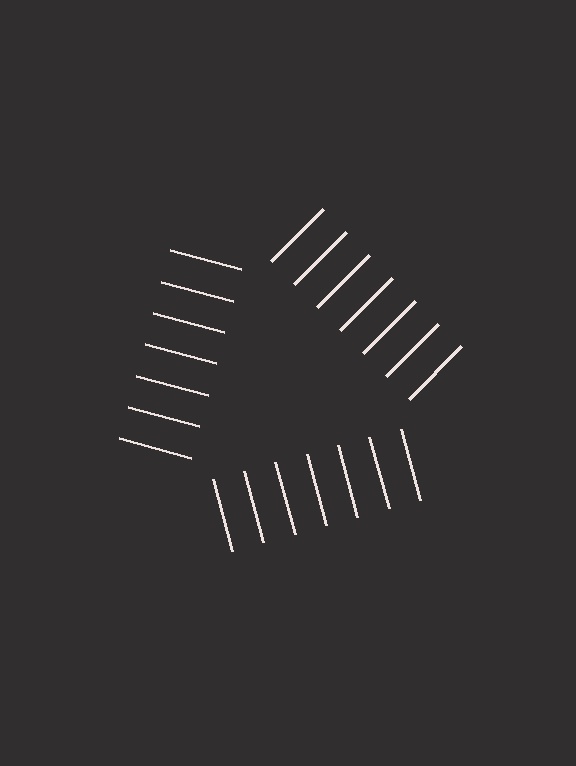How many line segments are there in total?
21 — 7 along each of the 3 edges.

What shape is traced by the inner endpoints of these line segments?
An illusory triangle — the line segments terminate on its edges but no continuous stroke is drawn.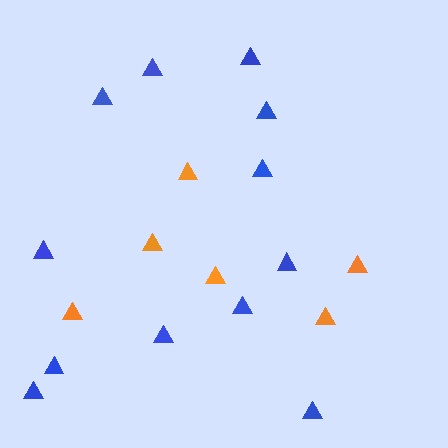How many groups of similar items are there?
There are 2 groups: one group of orange triangles (6) and one group of blue triangles (12).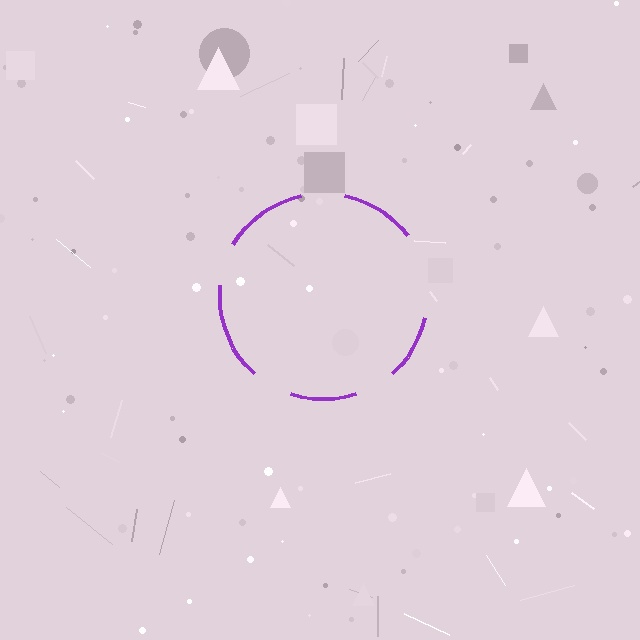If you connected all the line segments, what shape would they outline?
They would outline a circle.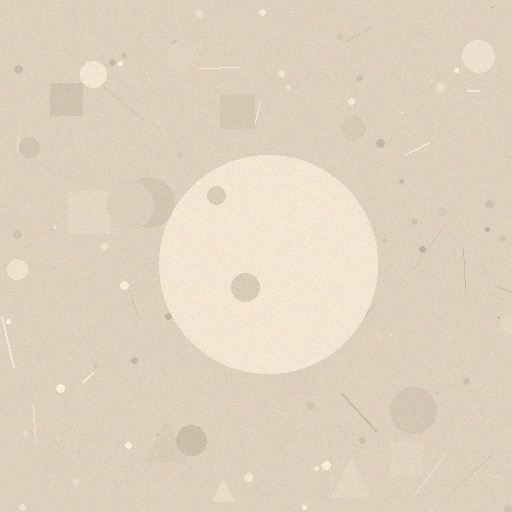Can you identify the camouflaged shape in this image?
The camouflaged shape is a circle.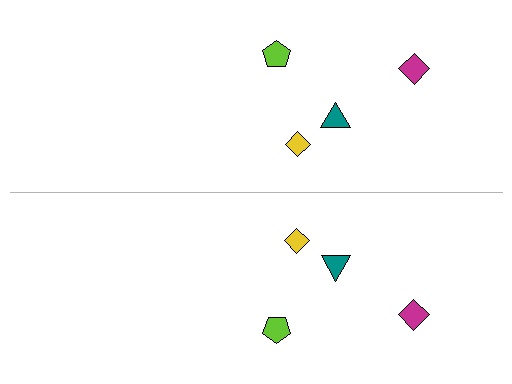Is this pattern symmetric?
Yes, this pattern has bilateral (reflection) symmetry.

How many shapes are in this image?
There are 8 shapes in this image.